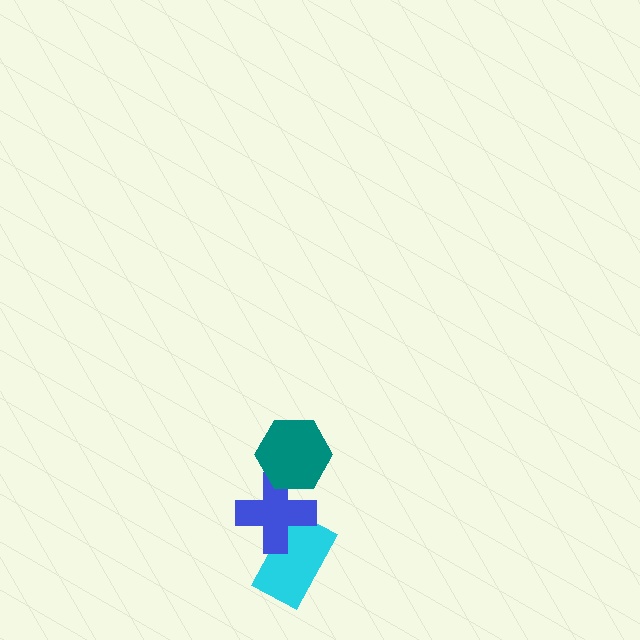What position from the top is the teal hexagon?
The teal hexagon is 1st from the top.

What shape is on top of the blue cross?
The teal hexagon is on top of the blue cross.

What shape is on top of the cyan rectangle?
The blue cross is on top of the cyan rectangle.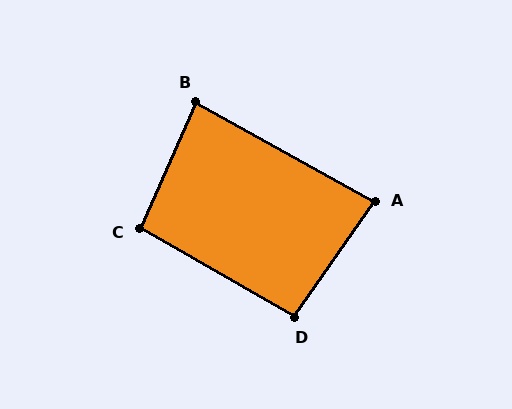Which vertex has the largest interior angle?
C, at approximately 96 degrees.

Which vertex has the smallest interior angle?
A, at approximately 84 degrees.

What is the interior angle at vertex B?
Approximately 85 degrees (acute).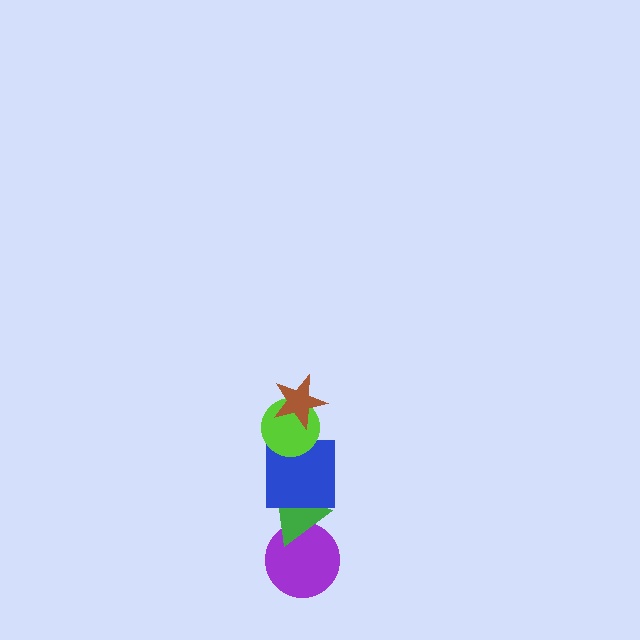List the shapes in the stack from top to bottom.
From top to bottom: the brown star, the lime circle, the blue square, the green triangle, the purple circle.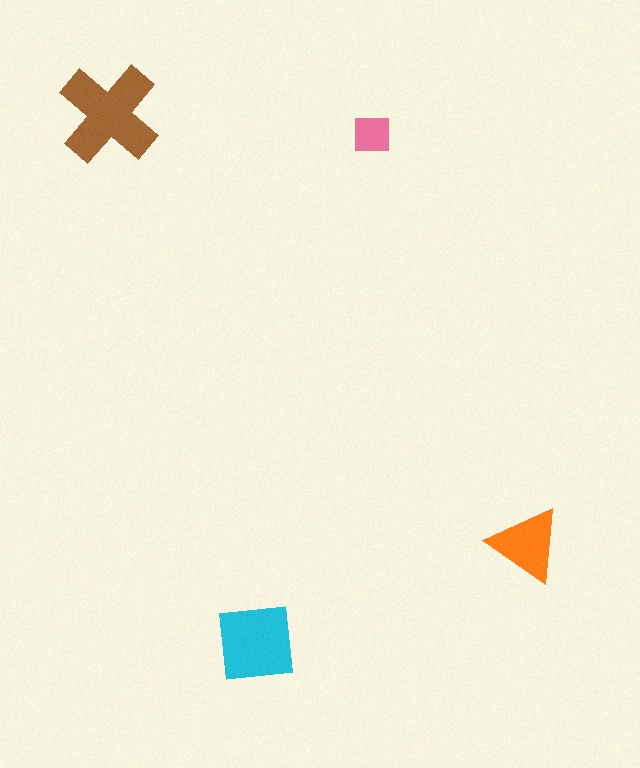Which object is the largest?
The brown cross.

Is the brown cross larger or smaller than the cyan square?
Larger.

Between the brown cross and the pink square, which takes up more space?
The brown cross.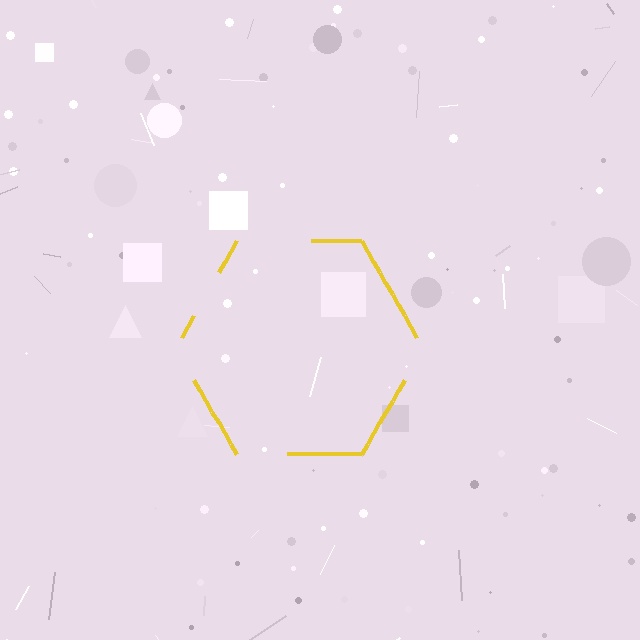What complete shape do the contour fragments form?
The contour fragments form a hexagon.